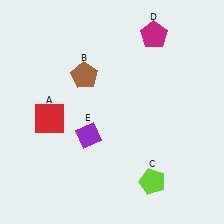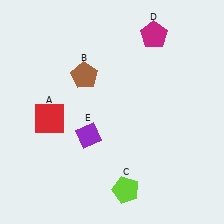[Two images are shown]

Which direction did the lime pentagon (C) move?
The lime pentagon (C) moved left.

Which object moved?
The lime pentagon (C) moved left.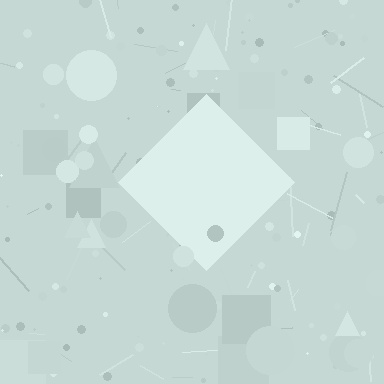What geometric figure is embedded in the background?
A diamond is embedded in the background.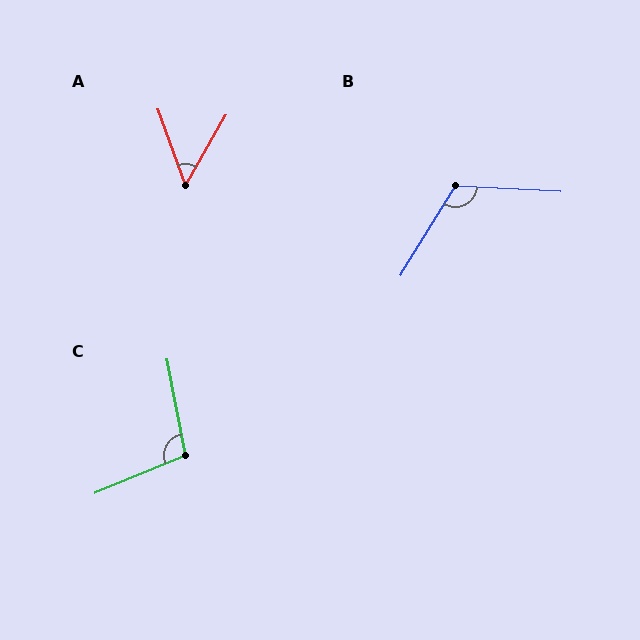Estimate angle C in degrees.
Approximately 102 degrees.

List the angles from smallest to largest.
A (50°), C (102°), B (118°).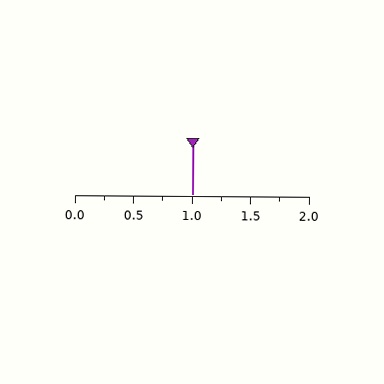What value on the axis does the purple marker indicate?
The marker indicates approximately 1.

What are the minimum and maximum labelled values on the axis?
The axis runs from 0.0 to 2.0.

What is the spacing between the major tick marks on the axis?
The major ticks are spaced 0.5 apart.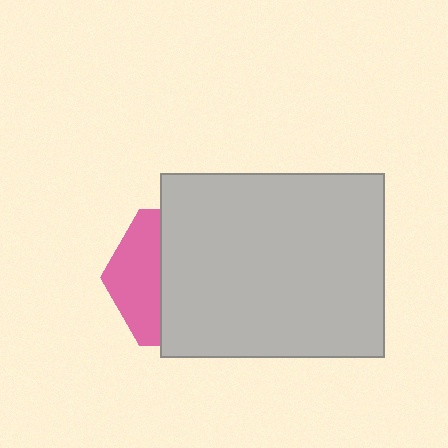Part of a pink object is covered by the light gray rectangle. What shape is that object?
It is a hexagon.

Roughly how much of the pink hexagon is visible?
A small part of it is visible (roughly 34%).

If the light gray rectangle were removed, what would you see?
You would see the complete pink hexagon.